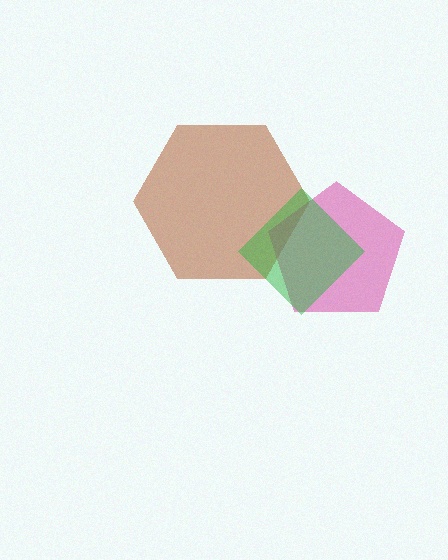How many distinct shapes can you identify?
There are 3 distinct shapes: a brown hexagon, a magenta pentagon, a green diamond.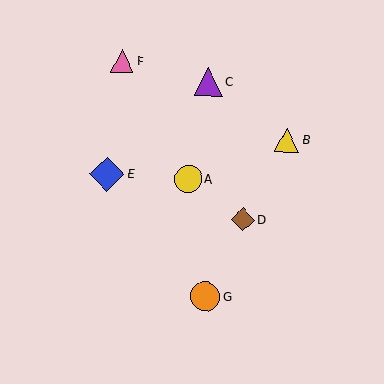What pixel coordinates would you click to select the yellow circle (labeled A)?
Click at (188, 179) to select the yellow circle A.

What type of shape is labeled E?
Shape E is a blue diamond.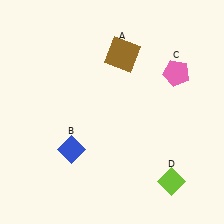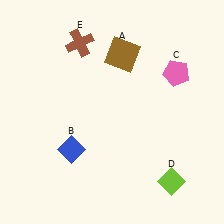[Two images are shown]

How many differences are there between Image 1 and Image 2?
There is 1 difference between the two images.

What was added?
A brown cross (E) was added in Image 2.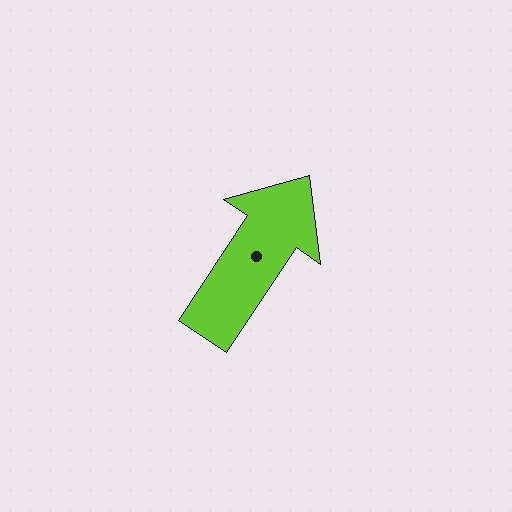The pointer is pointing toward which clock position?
Roughly 1 o'clock.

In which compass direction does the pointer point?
Northeast.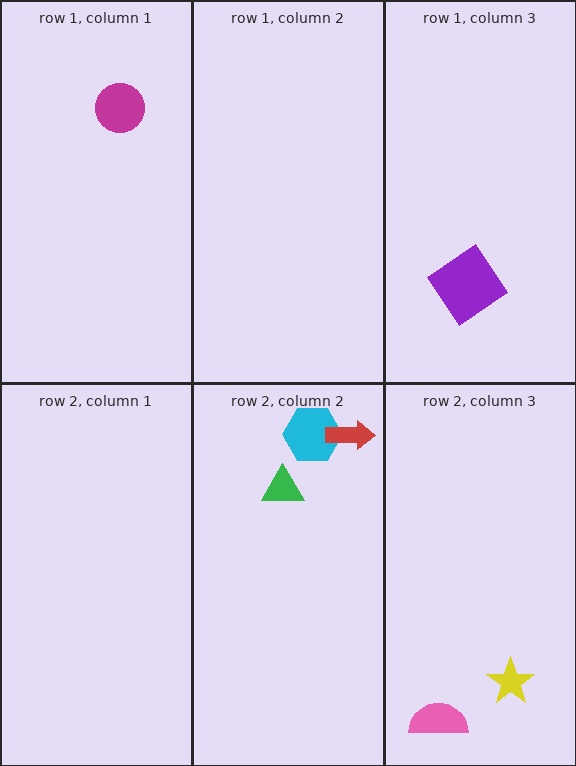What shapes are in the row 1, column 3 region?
The purple diamond.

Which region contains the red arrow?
The row 2, column 2 region.